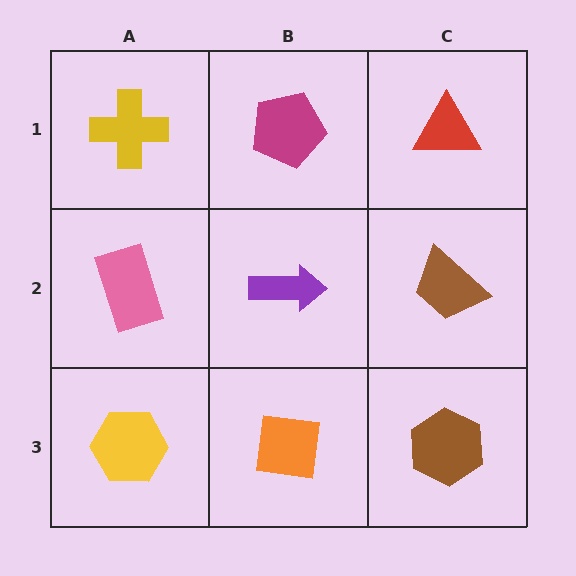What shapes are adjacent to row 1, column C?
A brown trapezoid (row 2, column C), a magenta pentagon (row 1, column B).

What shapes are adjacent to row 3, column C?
A brown trapezoid (row 2, column C), an orange square (row 3, column B).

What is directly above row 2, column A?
A yellow cross.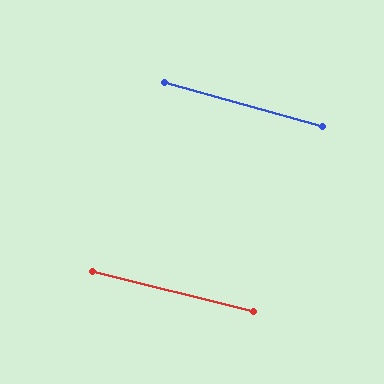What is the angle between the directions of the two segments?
Approximately 1 degree.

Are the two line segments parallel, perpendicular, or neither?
Parallel — their directions differ by only 1.5°.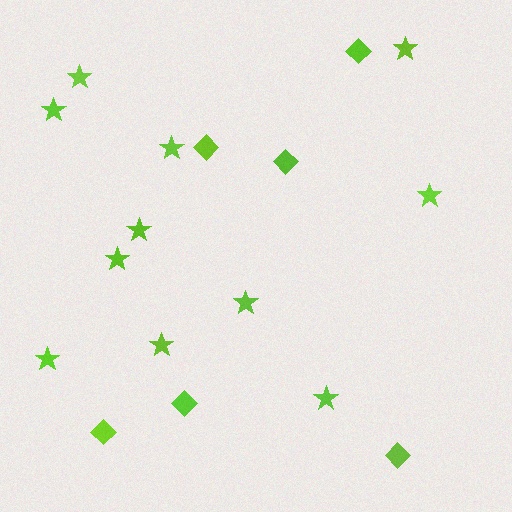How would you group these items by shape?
There are 2 groups: one group of stars (11) and one group of diamonds (6).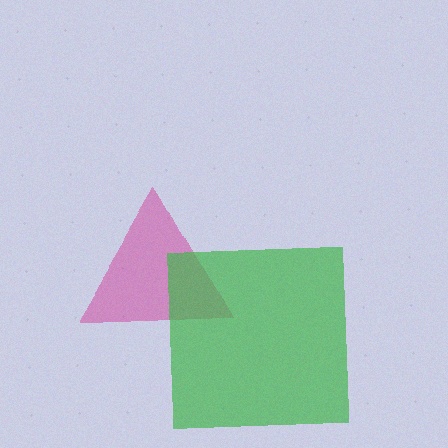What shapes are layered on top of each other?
The layered shapes are: a magenta triangle, a green square.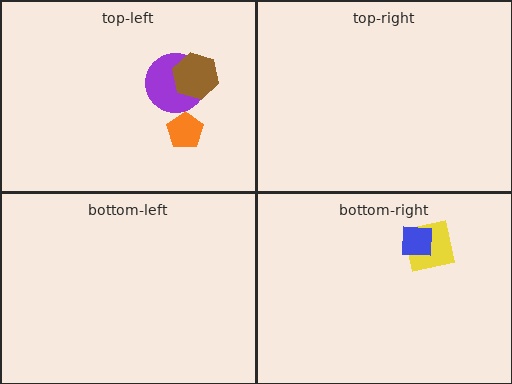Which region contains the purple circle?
The top-left region.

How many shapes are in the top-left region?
3.